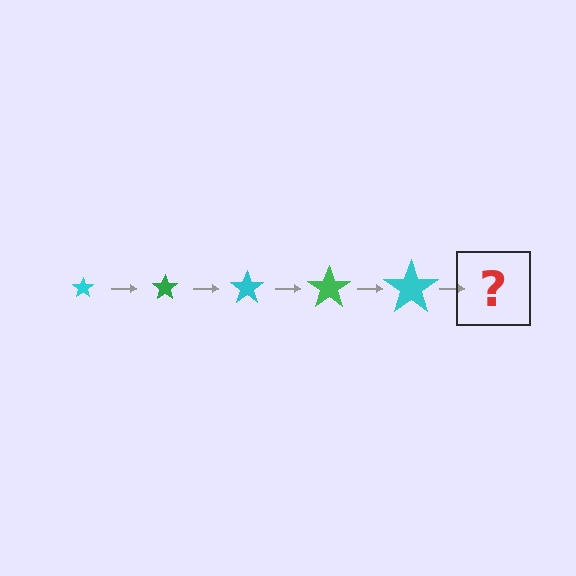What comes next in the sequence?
The next element should be a green star, larger than the previous one.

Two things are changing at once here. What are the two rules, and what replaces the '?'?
The two rules are that the star grows larger each step and the color cycles through cyan and green. The '?' should be a green star, larger than the previous one.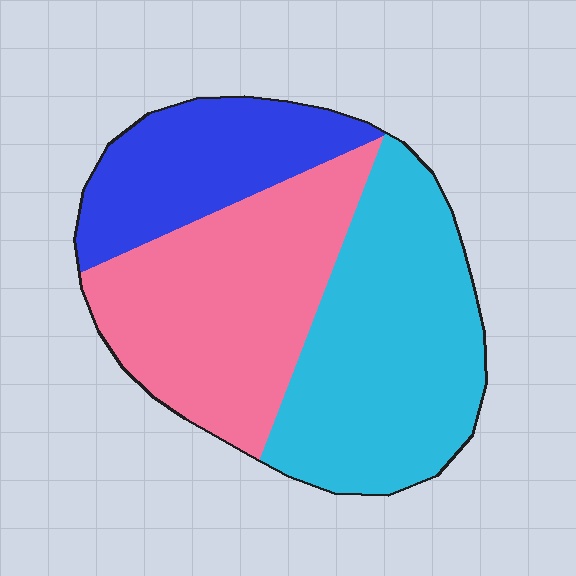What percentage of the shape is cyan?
Cyan covers about 40% of the shape.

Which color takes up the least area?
Blue, at roughly 20%.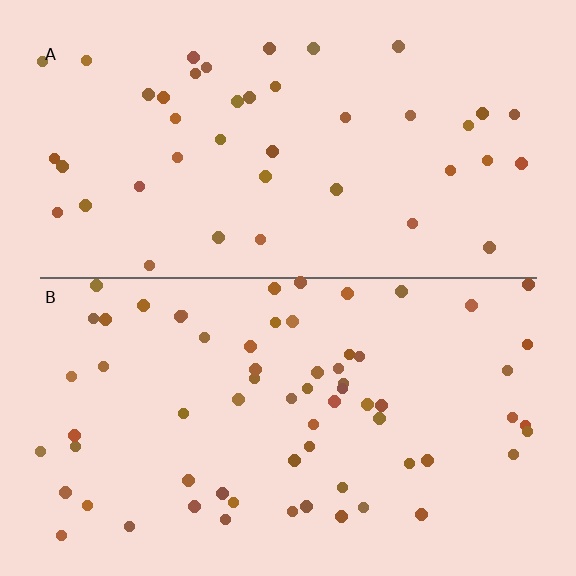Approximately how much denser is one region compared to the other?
Approximately 1.6× — region B over region A.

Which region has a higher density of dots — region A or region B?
B (the bottom).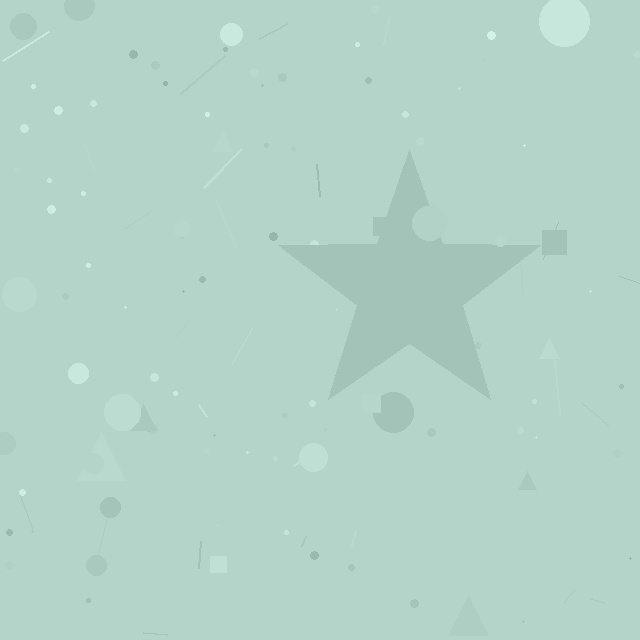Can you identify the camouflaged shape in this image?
The camouflaged shape is a star.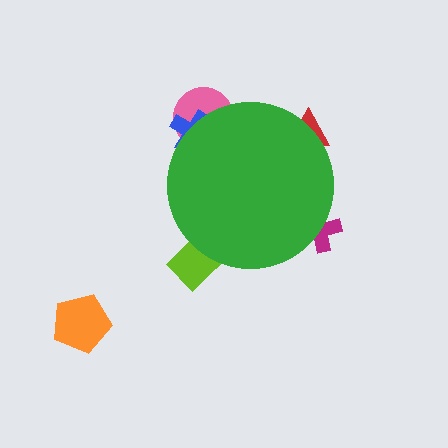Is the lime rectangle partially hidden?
Yes, the lime rectangle is partially hidden behind the green circle.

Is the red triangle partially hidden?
Yes, the red triangle is partially hidden behind the green circle.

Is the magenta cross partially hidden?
Yes, the magenta cross is partially hidden behind the green circle.